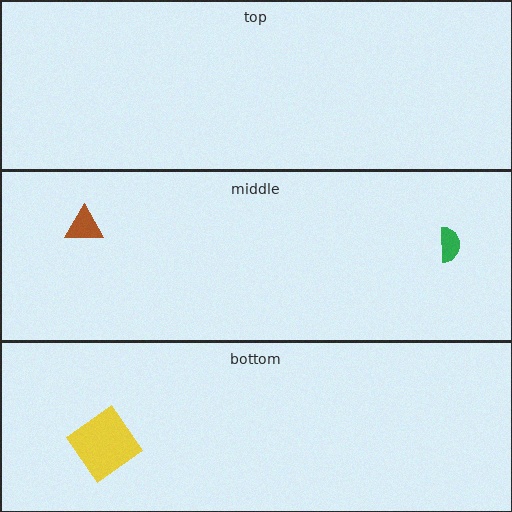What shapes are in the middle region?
The brown triangle, the green semicircle.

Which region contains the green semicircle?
The middle region.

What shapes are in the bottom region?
The yellow diamond.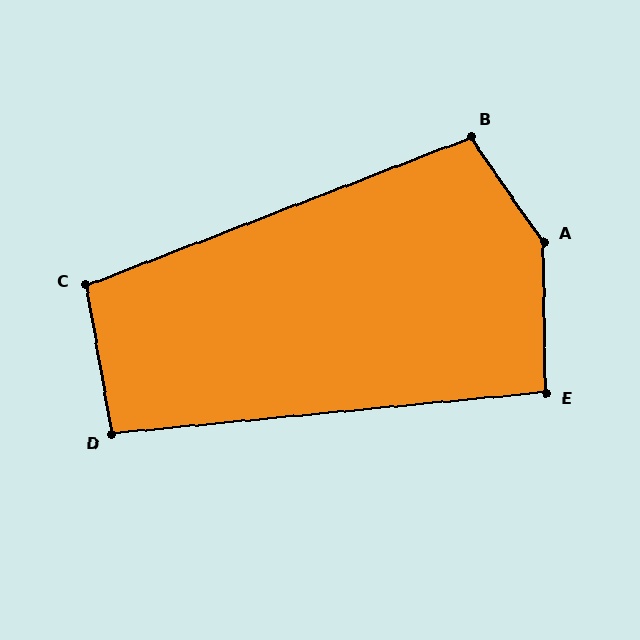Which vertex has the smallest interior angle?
D, at approximately 95 degrees.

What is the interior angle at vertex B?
Approximately 104 degrees (obtuse).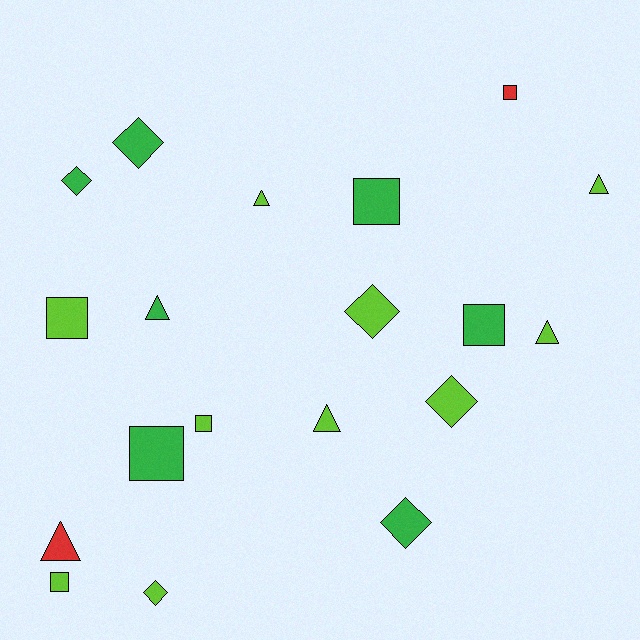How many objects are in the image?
There are 19 objects.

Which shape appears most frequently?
Square, with 7 objects.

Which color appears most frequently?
Lime, with 10 objects.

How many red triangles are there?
There is 1 red triangle.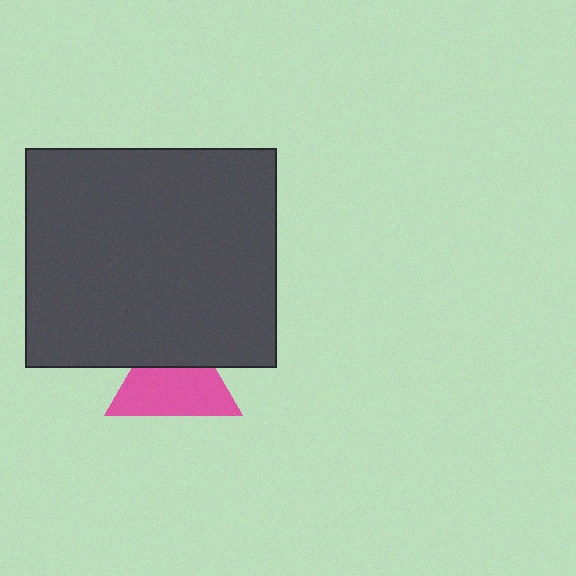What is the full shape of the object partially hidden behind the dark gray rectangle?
The partially hidden object is a pink triangle.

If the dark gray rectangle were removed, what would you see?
You would see the complete pink triangle.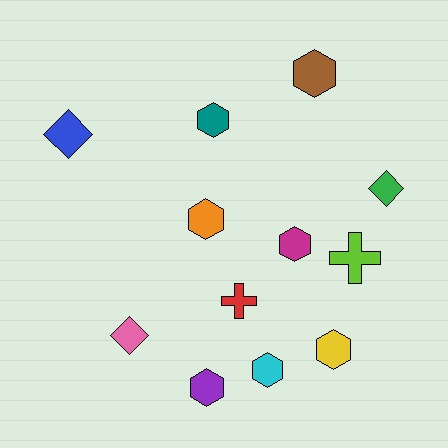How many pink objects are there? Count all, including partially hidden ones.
There is 1 pink object.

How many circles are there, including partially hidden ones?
There are no circles.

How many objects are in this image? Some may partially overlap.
There are 12 objects.